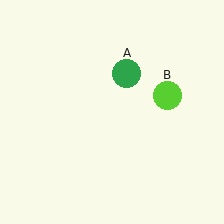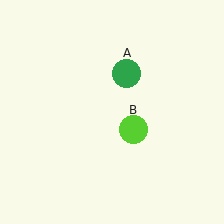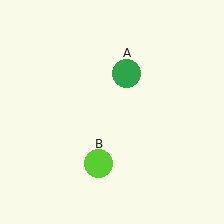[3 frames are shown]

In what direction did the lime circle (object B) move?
The lime circle (object B) moved down and to the left.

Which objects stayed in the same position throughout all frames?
Green circle (object A) remained stationary.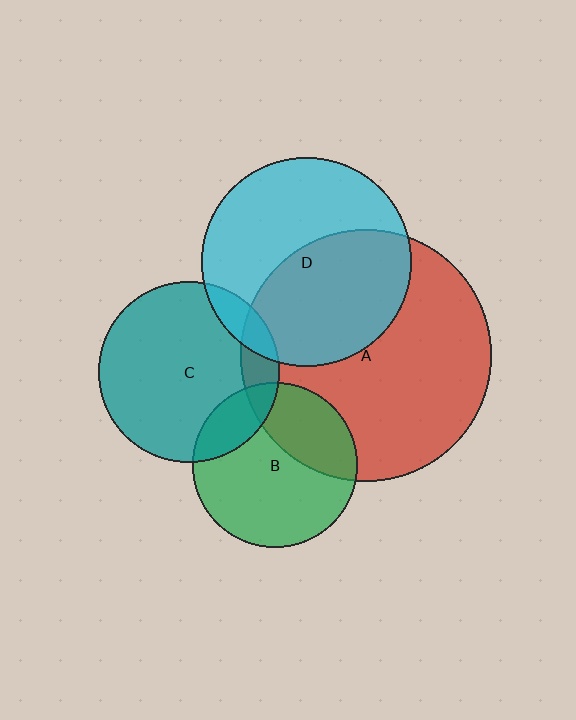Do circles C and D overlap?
Yes.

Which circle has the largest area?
Circle A (red).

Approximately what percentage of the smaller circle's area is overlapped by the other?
Approximately 10%.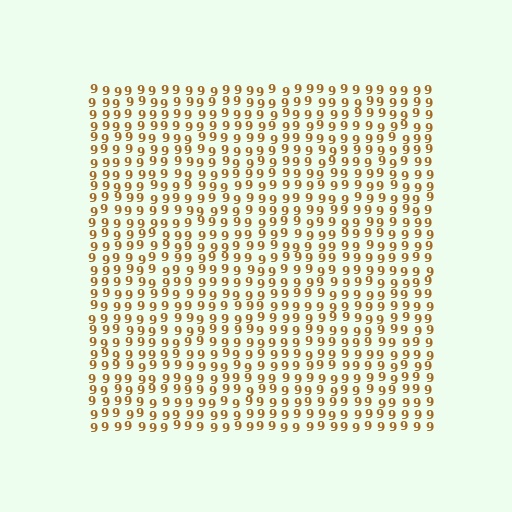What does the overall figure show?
The overall figure shows a square.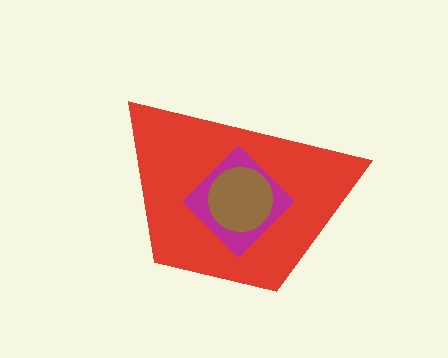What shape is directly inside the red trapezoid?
The magenta diamond.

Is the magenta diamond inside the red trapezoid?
Yes.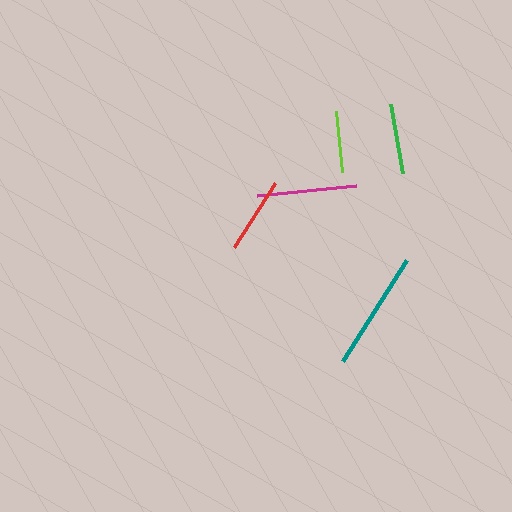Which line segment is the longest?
The teal line is the longest at approximately 120 pixels.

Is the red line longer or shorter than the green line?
The red line is longer than the green line.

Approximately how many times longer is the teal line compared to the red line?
The teal line is approximately 1.6 times the length of the red line.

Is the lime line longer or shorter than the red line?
The red line is longer than the lime line.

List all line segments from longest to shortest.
From longest to shortest: teal, magenta, red, green, lime.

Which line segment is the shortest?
The lime line is the shortest at approximately 62 pixels.